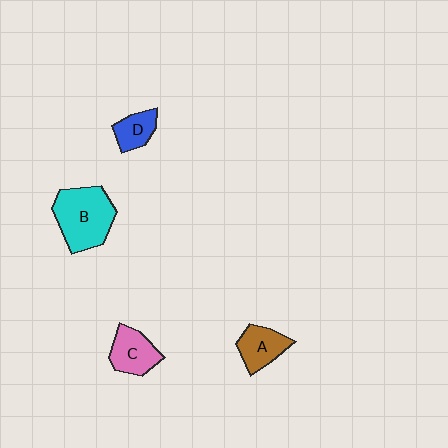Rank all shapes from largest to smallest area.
From largest to smallest: B (cyan), C (pink), A (brown), D (blue).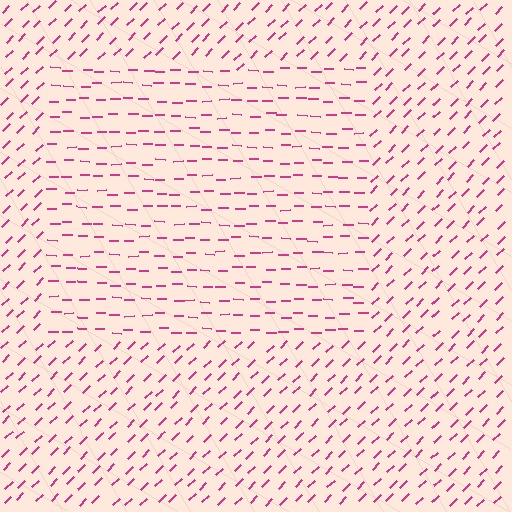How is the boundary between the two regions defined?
The boundary is defined purely by a change in line orientation (approximately 45 degrees difference). All lines are the same color and thickness.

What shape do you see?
I see a rectangle.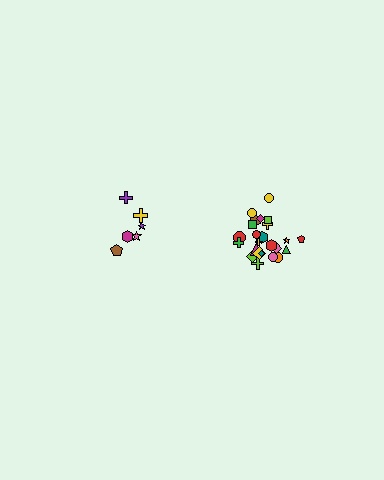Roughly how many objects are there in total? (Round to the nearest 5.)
Roughly 30 objects in total.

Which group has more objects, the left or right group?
The right group.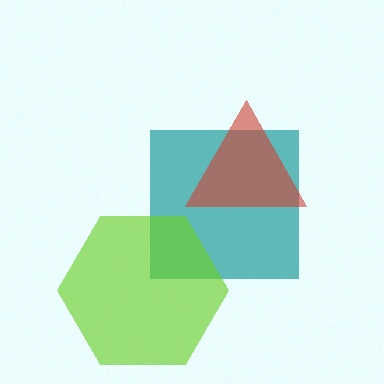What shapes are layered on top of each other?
The layered shapes are: a teal square, a lime hexagon, a red triangle.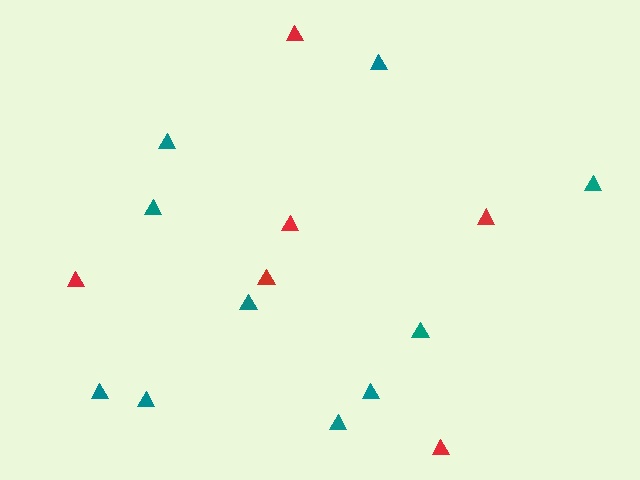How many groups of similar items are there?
There are 2 groups: one group of teal triangles (10) and one group of red triangles (6).